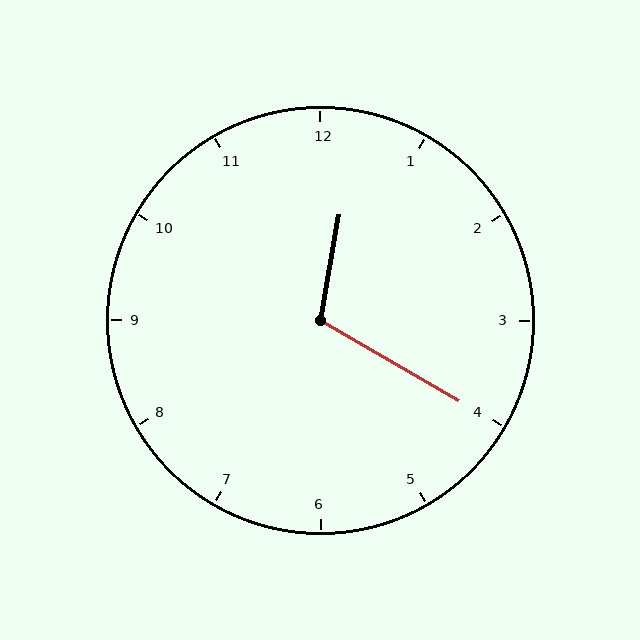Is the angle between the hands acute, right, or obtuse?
It is obtuse.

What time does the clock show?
12:20.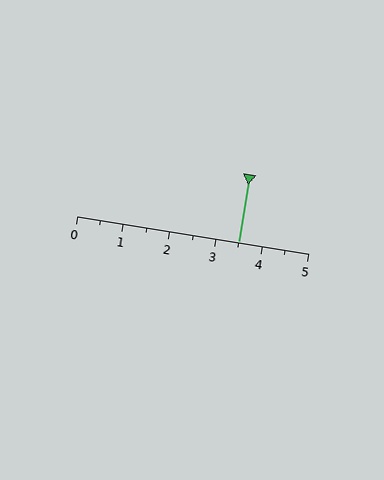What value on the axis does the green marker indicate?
The marker indicates approximately 3.5.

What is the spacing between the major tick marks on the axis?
The major ticks are spaced 1 apart.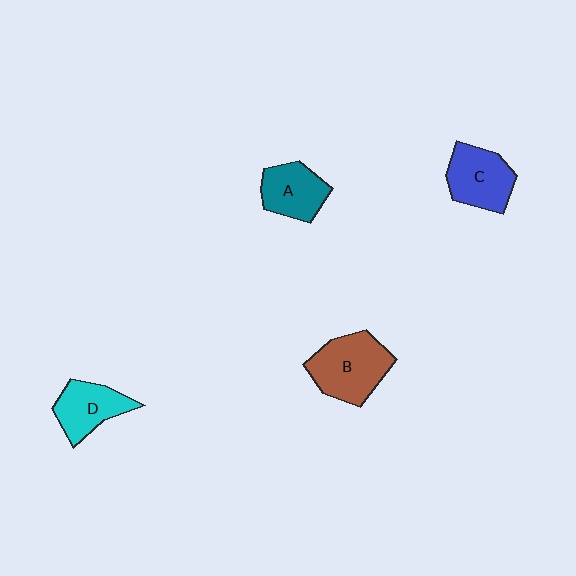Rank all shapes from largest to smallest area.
From largest to smallest: B (brown), C (blue), D (cyan), A (teal).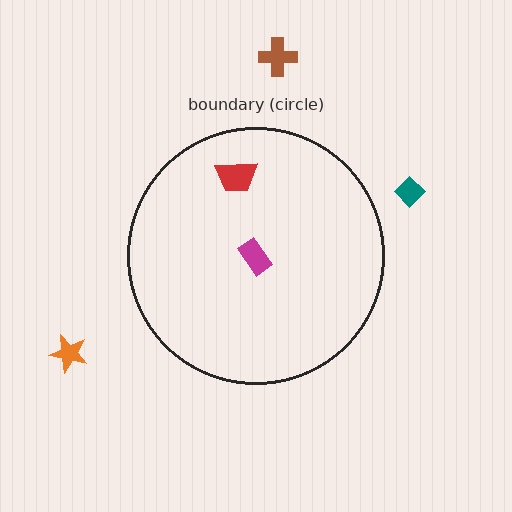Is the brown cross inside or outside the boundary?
Outside.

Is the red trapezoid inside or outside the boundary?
Inside.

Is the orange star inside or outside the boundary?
Outside.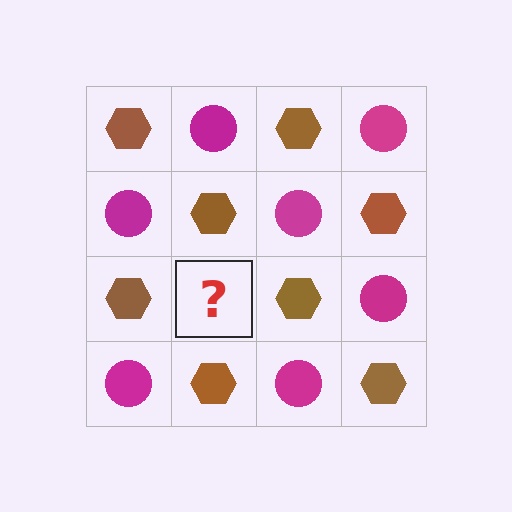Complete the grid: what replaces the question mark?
The question mark should be replaced with a magenta circle.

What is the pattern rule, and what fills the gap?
The rule is that it alternates brown hexagon and magenta circle in a checkerboard pattern. The gap should be filled with a magenta circle.